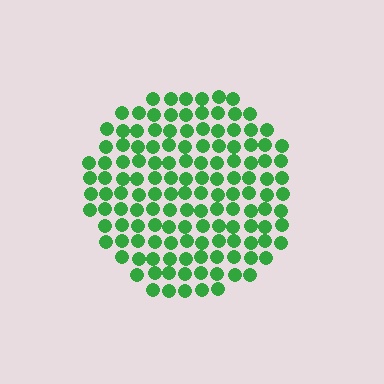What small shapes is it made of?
It is made of small circles.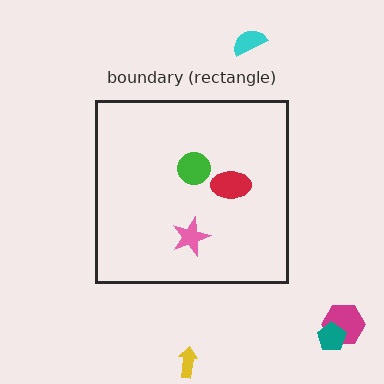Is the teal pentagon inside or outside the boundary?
Outside.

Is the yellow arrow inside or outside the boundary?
Outside.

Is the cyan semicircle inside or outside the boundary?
Outside.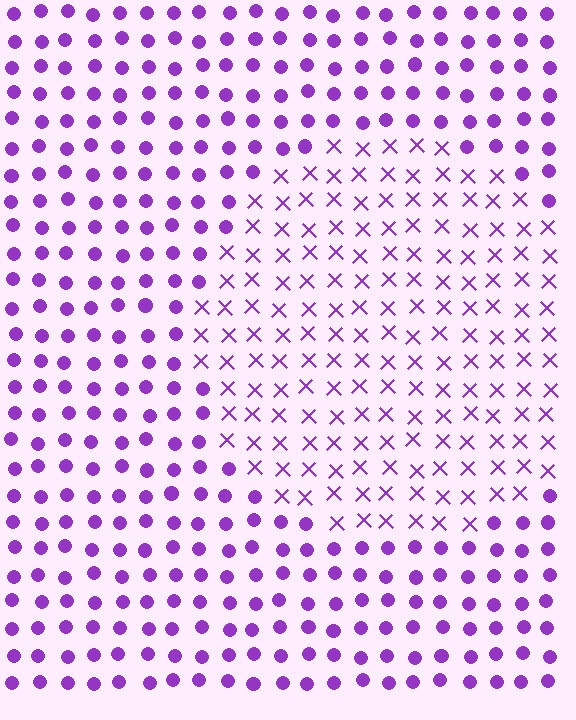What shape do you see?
I see a circle.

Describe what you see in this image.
The image is filled with small purple elements arranged in a uniform grid. A circle-shaped region contains X marks, while the surrounding area contains circles. The boundary is defined purely by the change in element shape.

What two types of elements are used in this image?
The image uses X marks inside the circle region and circles outside it.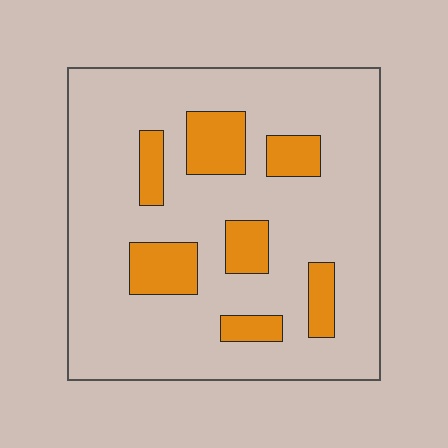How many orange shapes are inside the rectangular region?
7.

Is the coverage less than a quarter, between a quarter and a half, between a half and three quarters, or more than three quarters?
Less than a quarter.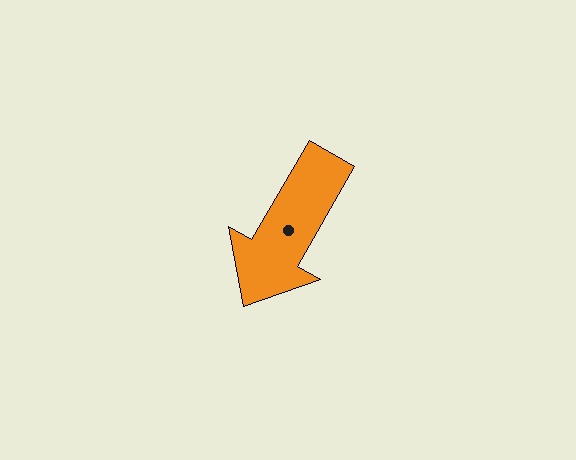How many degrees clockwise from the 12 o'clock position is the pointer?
Approximately 210 degrees.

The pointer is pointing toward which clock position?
Roughly 7 o'clock.